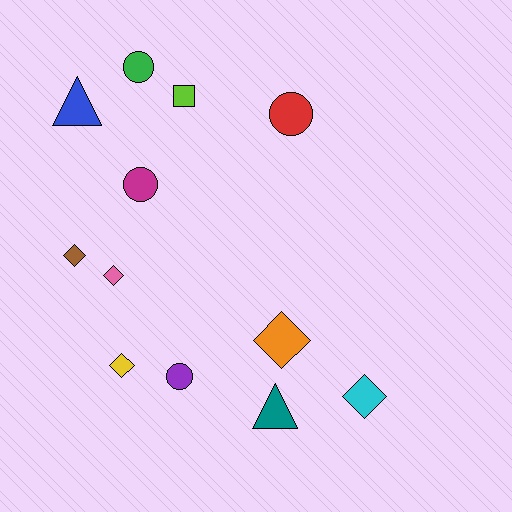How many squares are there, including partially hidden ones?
There is 1 square.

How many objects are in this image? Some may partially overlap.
There are 12 objects.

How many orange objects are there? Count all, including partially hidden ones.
There is 1 orange object.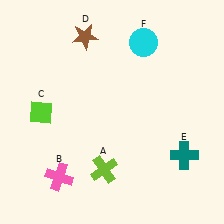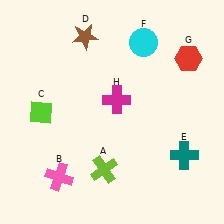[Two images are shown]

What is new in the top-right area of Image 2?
A red hexagon (G) was added in the top-right area of Image 2.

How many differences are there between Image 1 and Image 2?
There are 2 differences between the two images.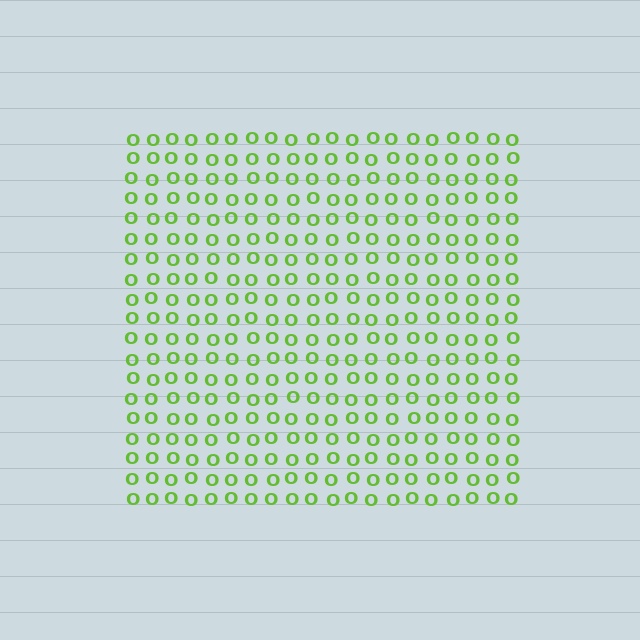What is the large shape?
The large shape is a square.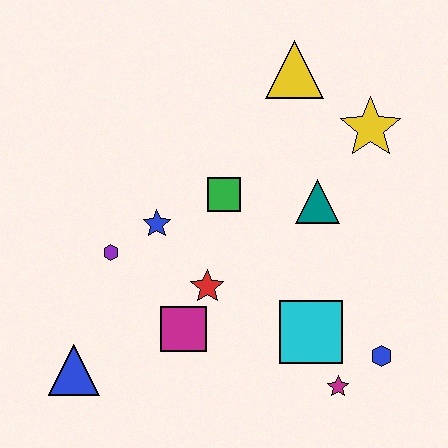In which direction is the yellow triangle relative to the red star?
The yellow triangle is above the red star.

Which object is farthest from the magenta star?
The yellow triangle is farthest from the magenta star.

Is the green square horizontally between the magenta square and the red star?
No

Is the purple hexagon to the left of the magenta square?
Yes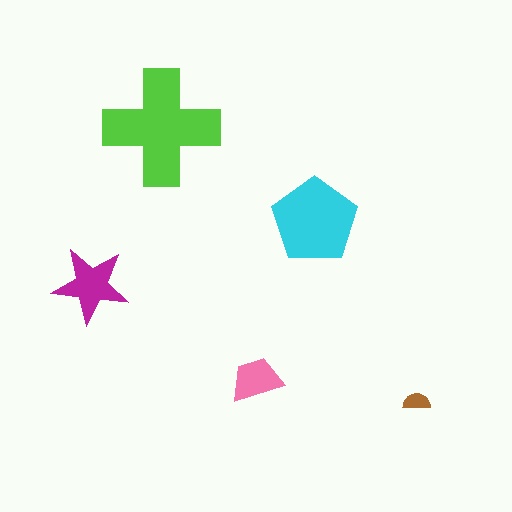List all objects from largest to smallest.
The lime cross, the cyan pentagon, the magenta star, the pink trapezoid, the brown semicircle.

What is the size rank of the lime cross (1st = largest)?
1st.